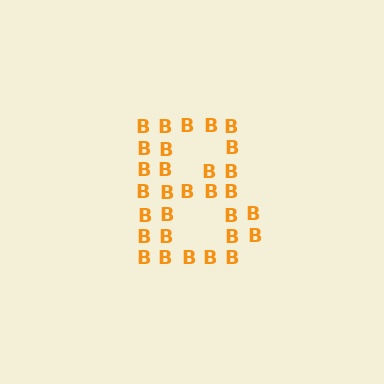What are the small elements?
The small elements are letter B's.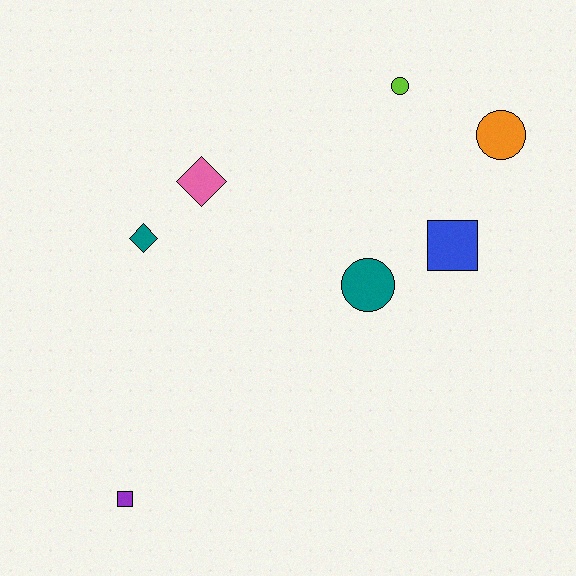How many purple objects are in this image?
There is 1 purple object.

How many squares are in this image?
There are 2 squares.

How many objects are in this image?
There are 7 objects.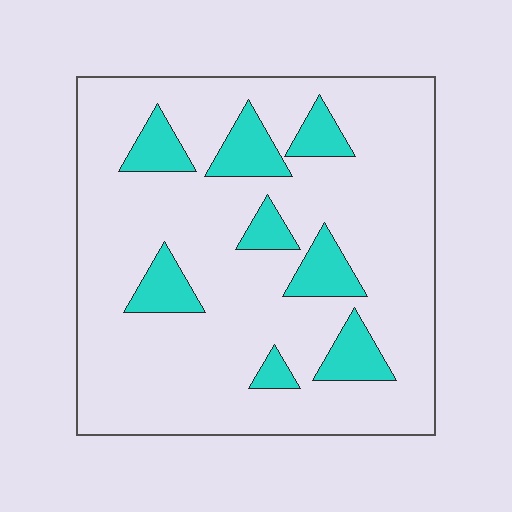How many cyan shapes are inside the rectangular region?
8.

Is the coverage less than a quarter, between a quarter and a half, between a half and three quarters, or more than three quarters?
Less than a quarter.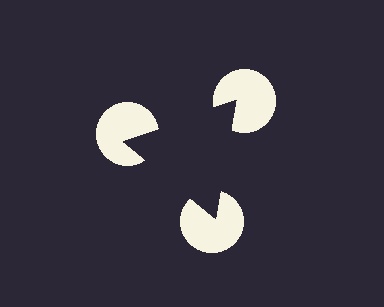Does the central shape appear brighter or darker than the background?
It typically appears slightly darker than the background, even though no actual brightness change is drawn.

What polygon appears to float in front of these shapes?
An illusory triangle — its edges are inferred from the aligned wedge cuts in the pac-man discs, not physically drawn.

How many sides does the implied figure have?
3 sides.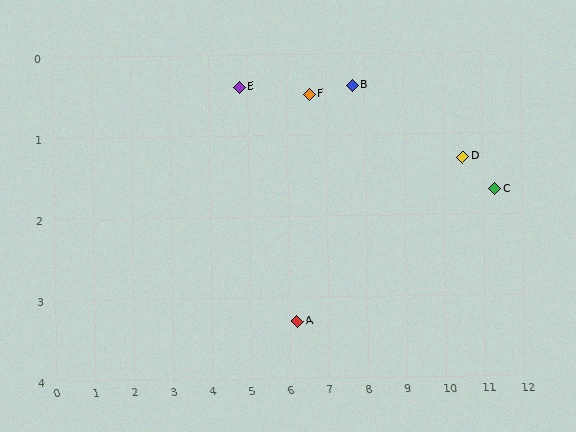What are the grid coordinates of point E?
Point E is at approximately (4.8, 0.4).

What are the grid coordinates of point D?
Point D is at approximately (10.5, 1.3).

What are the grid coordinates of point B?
Point B is at approximately (7.7, 0.4).